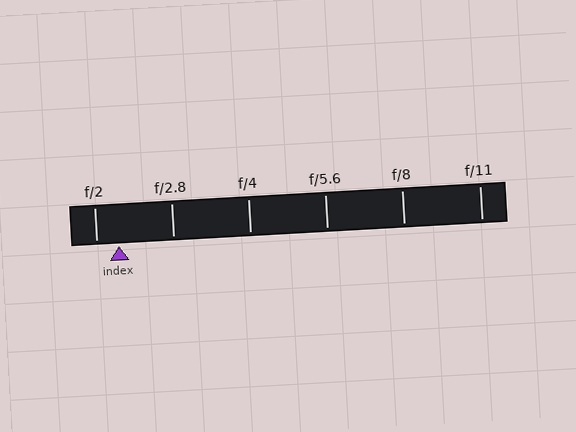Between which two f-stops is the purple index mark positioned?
The index mark is between f/2 and f/2.8.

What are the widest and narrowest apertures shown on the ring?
The widest aperture shown is f/2 and the narrowest is f/11.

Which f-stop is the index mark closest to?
The index mark is closest to f/2.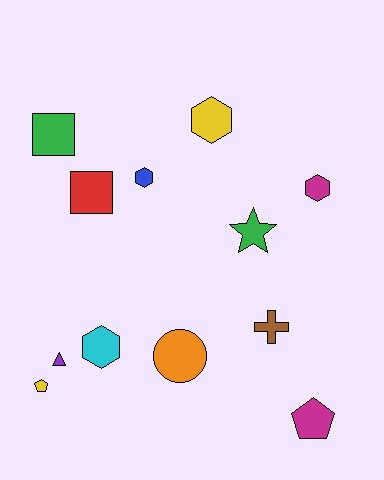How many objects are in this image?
There are 12 objects.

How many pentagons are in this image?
There are 2 pentagons.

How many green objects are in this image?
There are 2 green objects.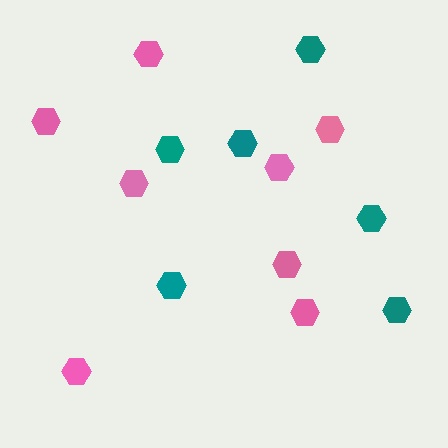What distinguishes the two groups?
There are 2 groups: one group of pink hexagons (8) and one group of teal hexagons (6).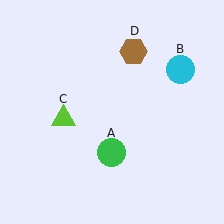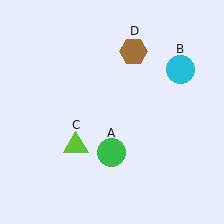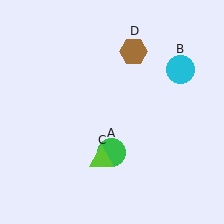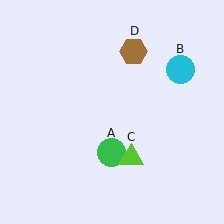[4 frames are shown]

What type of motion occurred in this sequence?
The lime triangle (object C) rotated counterclockwise around the center of the scene.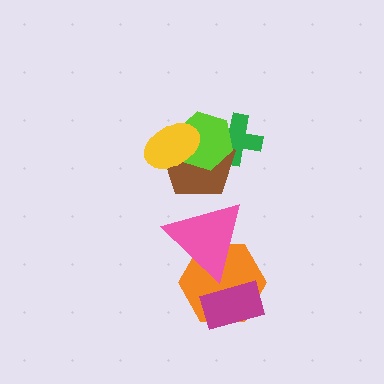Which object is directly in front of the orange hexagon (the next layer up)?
The magenta rectangle is directly in front of the orange hexagon.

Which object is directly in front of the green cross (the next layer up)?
The brown pentagon is directly in front of the green cross.